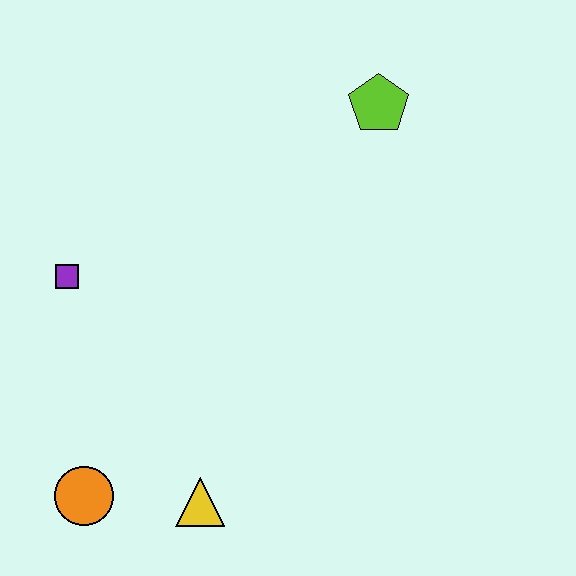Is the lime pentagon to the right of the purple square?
Yes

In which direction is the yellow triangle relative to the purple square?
The yellow triangle is below the purple square.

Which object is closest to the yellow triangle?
The orange circle is closest to the yellow triangle.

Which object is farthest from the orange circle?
The lime pentagon is farthest from the orange circle.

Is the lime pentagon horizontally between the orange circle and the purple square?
No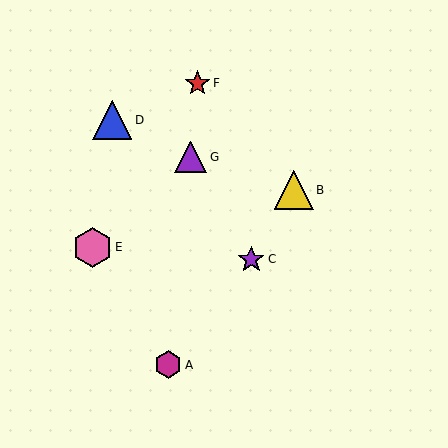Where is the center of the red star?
The center of the red star is at (198, 83).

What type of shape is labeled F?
Shape F is a red star.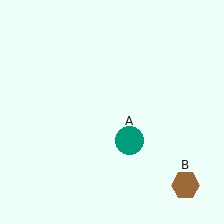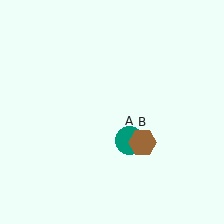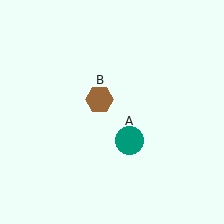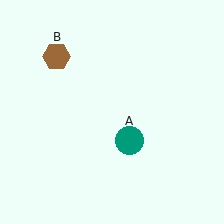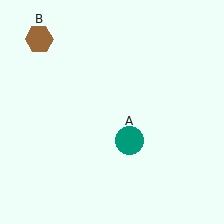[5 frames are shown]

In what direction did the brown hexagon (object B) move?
The brown hexagon (object B) moved up and to the left.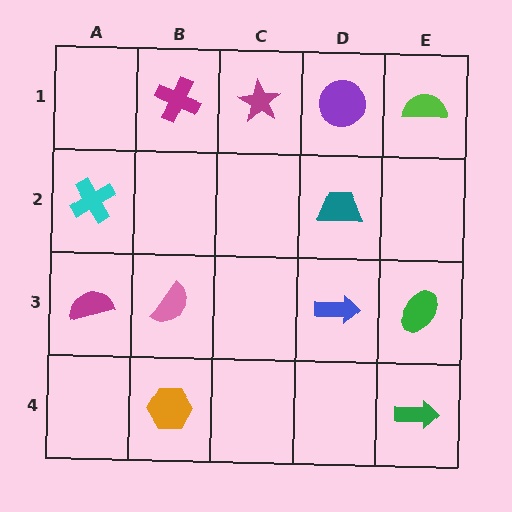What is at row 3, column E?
A green ellipse.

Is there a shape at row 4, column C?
No, that cell is empty.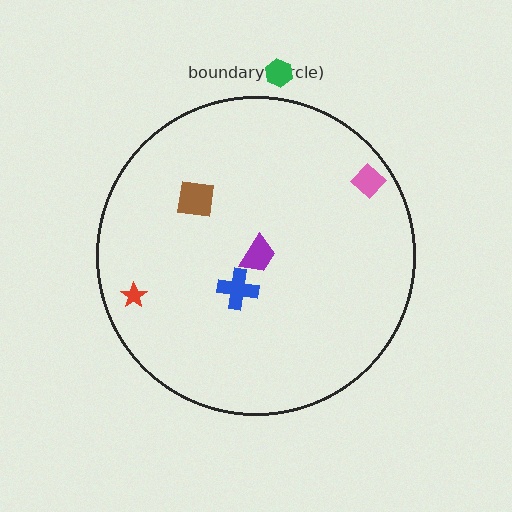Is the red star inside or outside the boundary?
Inside.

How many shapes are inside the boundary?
5 inside, 1 outside.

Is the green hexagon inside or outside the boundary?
Outside.